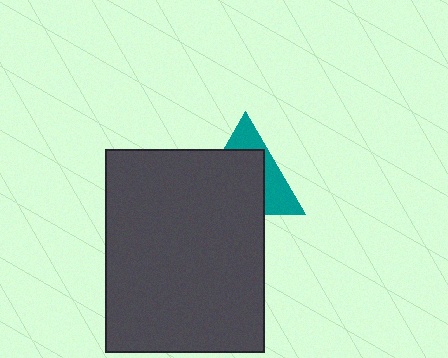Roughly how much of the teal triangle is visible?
A small part of it is visible (roughly 37%).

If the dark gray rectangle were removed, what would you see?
You would see the complete teal triangle.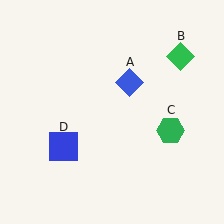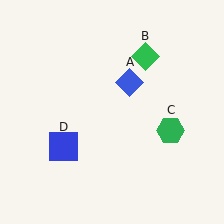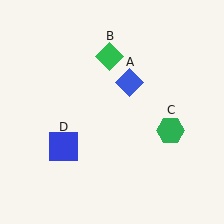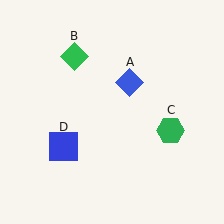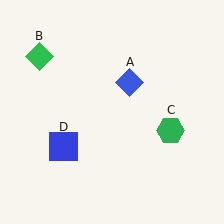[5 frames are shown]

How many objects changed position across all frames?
1 object changed position: green diamond (object B).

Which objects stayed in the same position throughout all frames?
Blue diamond (object A) and green hexagon (object C) and blue square (object D) remained stationary.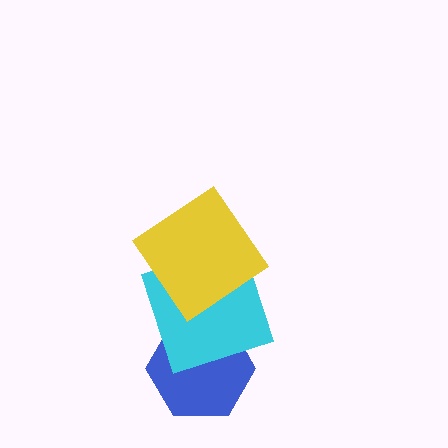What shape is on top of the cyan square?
The yellow diamond is on top of the cyan square.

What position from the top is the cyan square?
The cyan square is 2nd from the top.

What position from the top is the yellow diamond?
The yellow diamond is 1st from the top.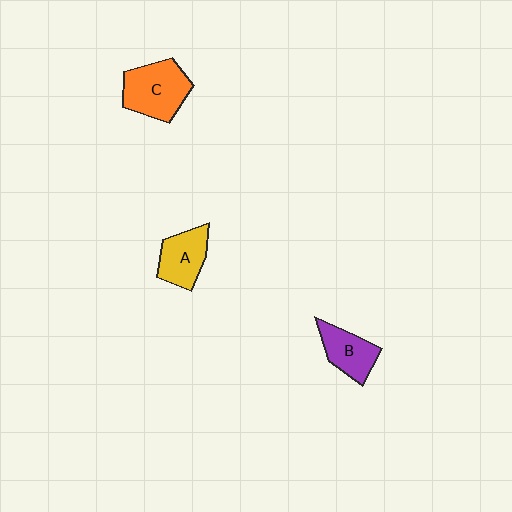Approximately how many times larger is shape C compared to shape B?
Approximately 1.5 times.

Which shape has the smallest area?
Shape B (purple).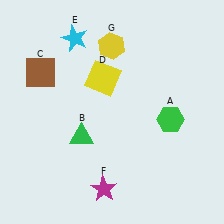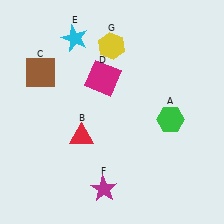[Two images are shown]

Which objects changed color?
B changed from green to red. D changed from yellow to magenta.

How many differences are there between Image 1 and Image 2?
There are 2 differences between the two images.